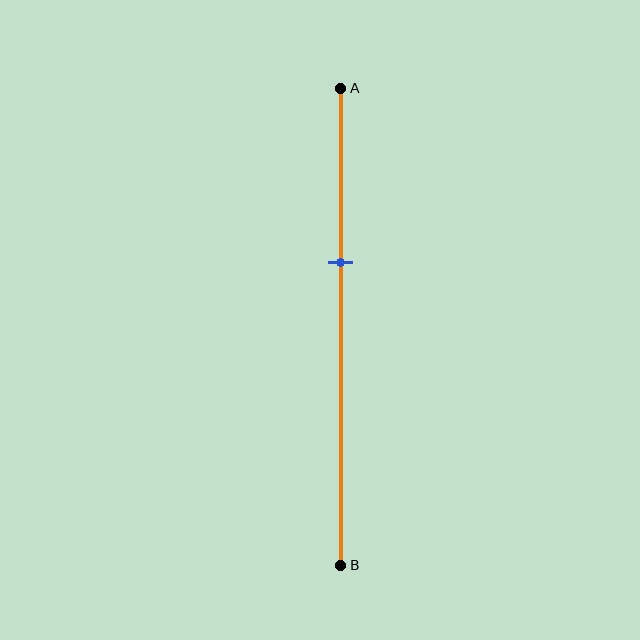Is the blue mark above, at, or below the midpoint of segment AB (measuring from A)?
The blue mark is above the midpoint of segment AB.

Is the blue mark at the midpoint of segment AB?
No, the mark is at about 35% from A, not at the 50% midpoint.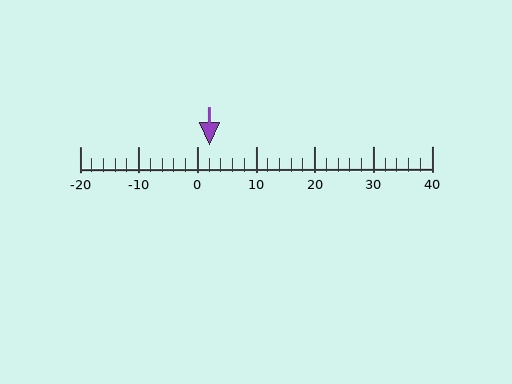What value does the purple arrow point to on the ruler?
The purple arrow points to approximately 2.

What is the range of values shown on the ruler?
The ruler shows values from -20 to 40.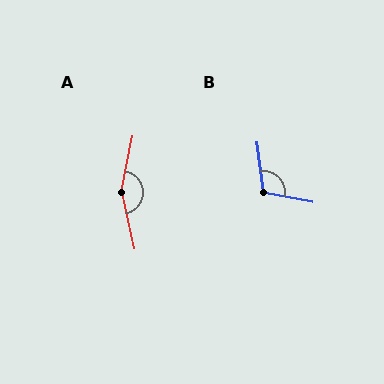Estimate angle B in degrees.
Approximately 108 degrees.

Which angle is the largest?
A, at approximately 156 degrees.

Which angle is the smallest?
B, at approximately 108 degrees.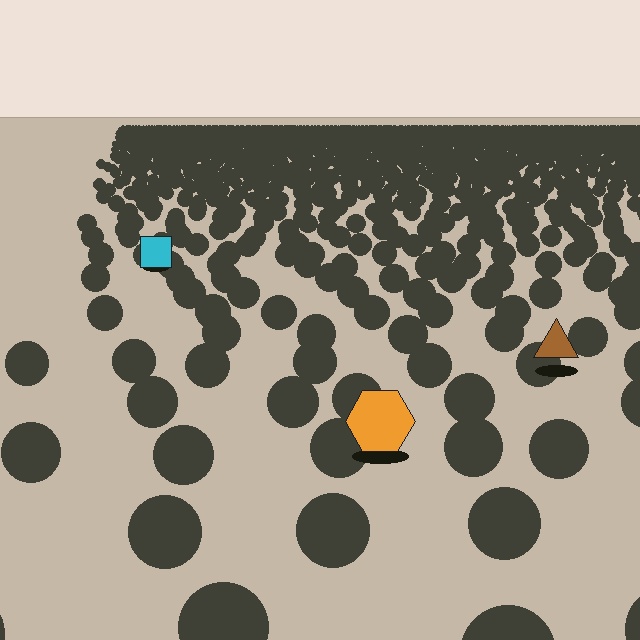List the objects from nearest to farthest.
From nearest to farthest: the orange hexagon, the brown triangle, the cyan square.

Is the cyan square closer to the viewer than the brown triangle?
No. The brown triangle is closer — you can tell from the texture gradient: the ground texture is coarser near it.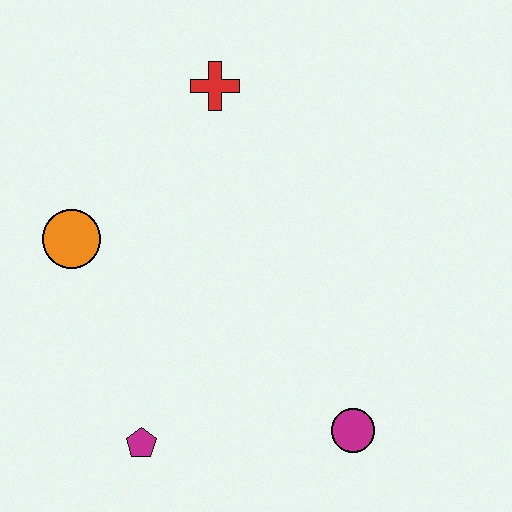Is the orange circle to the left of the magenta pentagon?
Yes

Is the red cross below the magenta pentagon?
No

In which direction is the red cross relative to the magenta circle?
The red cross is above the magenta circle.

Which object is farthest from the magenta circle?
The red cross is farthest from the magenta circle.